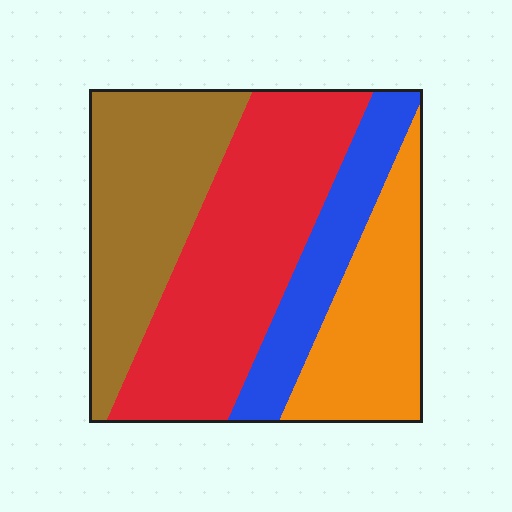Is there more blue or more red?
Red.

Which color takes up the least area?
Blue, at roughly 15%.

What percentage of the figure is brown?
Brown takes up about one quarter (1/4) of the figure.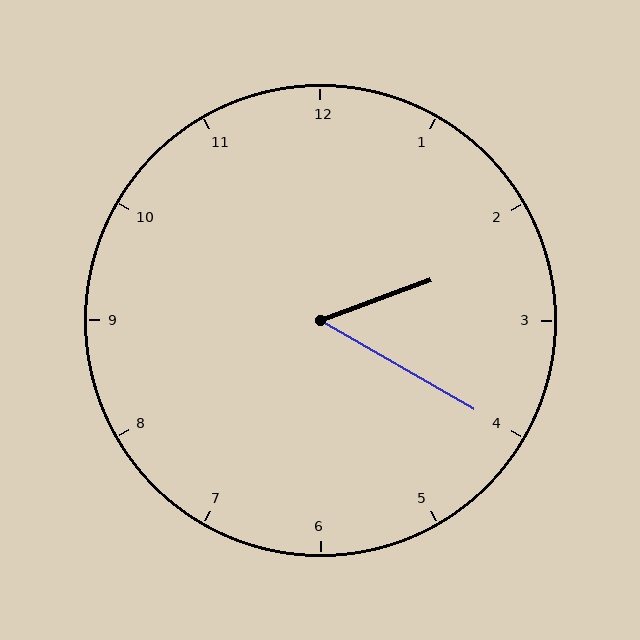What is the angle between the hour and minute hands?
Approximately 50 degrees.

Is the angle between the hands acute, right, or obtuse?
It is acute.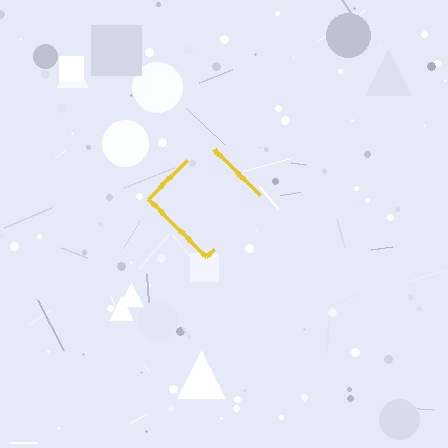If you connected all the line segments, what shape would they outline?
They would outline a diamond.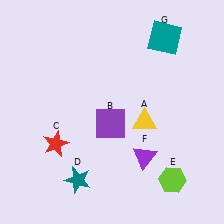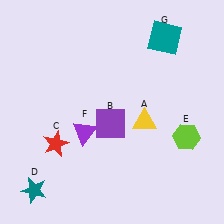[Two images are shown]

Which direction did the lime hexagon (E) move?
The lime hexagon (E) moved up.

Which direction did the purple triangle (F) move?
The purple triangle (F) moved left.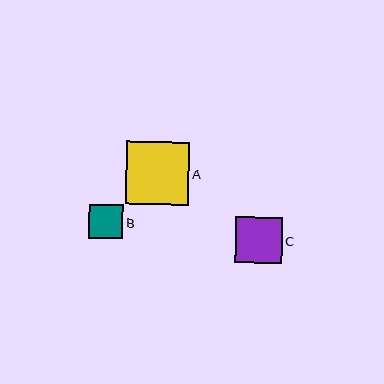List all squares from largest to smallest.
From largest to smallest: A, C, B.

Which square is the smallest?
Square B is the smallest with a size of approximately 34 pixels.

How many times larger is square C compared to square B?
Square C is approximately 1.4 times the size of square B.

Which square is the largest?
Square A is the largest with a size of approximately 63 pixels.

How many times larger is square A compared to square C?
Square A is approximately 1.4 times the size of square C.